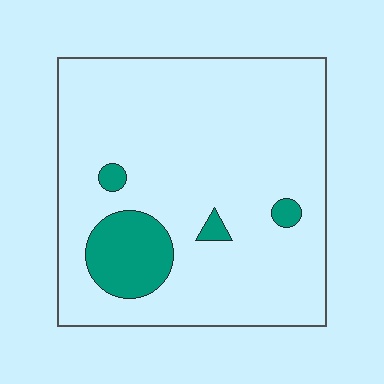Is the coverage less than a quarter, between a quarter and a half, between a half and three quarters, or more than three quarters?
Less than a quarter.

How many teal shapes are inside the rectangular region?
4.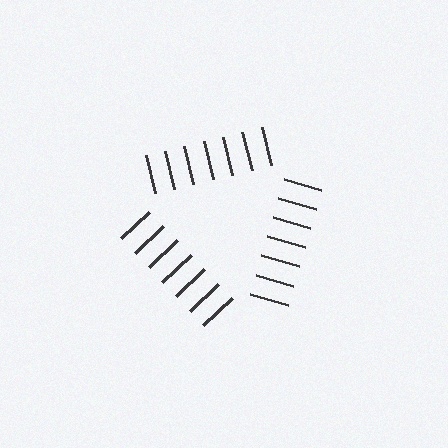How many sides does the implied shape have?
3 sides — the line-ends trace a triangle.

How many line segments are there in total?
21 — 7 along each of the 3 edges.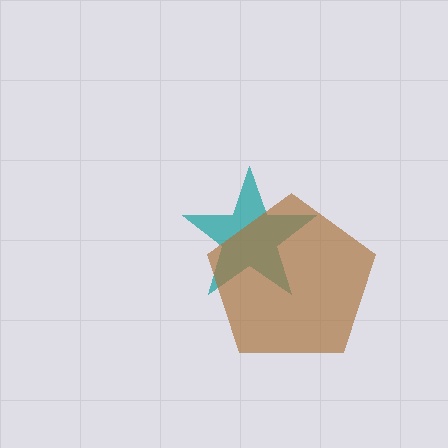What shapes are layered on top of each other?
The layered shapes are: a teal star, a brown pentagon.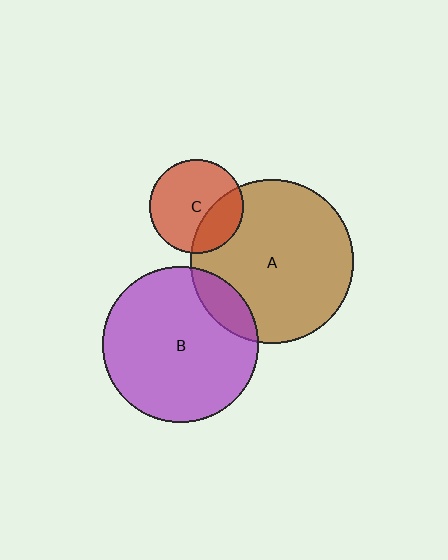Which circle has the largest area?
Circle A (brown).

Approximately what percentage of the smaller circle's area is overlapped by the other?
Approximately 15%.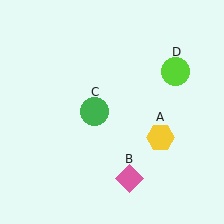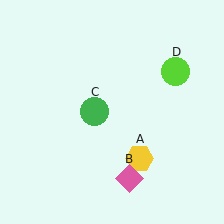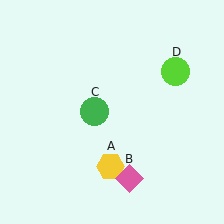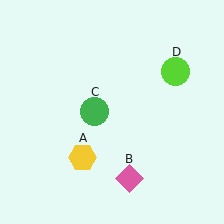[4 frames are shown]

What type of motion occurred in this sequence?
The yellow hexagon (object A) rotated clockwise around the center of the scene.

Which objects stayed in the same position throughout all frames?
Pink diamond (object B) and green circle (object C) and lime circle (object D) remained stationary.